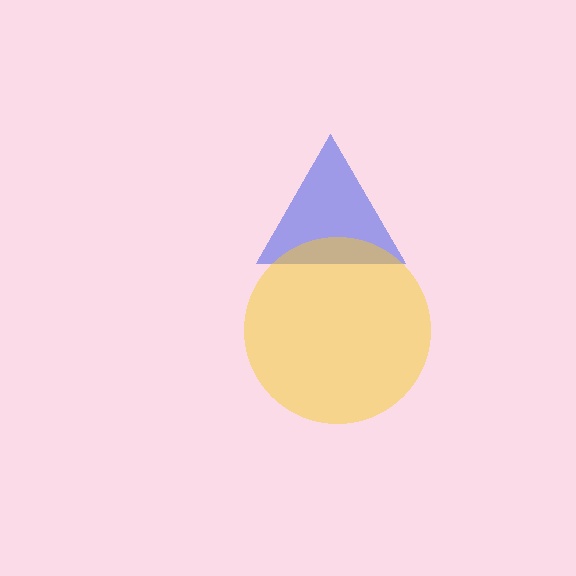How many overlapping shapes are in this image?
There are 2 overlapping shapes in the image.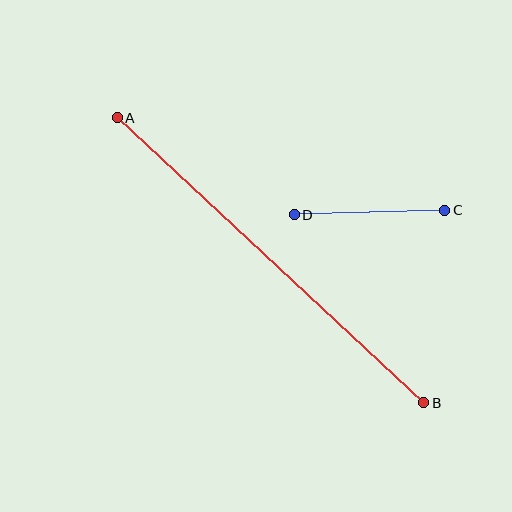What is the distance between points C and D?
The distance is approximately 151 pixels.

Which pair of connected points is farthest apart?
Points A and B are farthest apart.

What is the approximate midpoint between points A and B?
The midpoint is at approximately (270, 260) pixels.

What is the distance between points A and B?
The distance is approximately 419 pixels.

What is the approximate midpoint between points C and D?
The midpoint is at approximately (370, 213) pixels.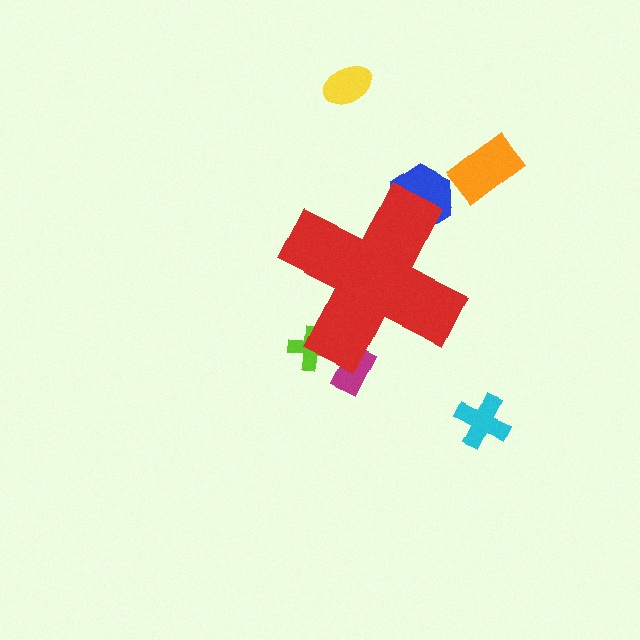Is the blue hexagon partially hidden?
Yes, the blue hexagon is partially hidden behind the red cross.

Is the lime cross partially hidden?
Yes, the lime cross is partially hidden behind the red cross.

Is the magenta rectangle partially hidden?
Yes, the magenta rectangle is partially hidden behind the red cross.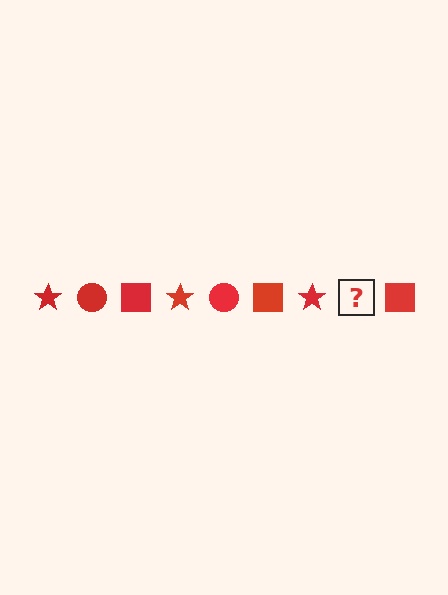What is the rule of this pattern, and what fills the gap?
The rule is that the pattern cycles through star, circle, square shapes in red. The gap should be filled with a red circle.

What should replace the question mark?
The question mark should be replaced with a red circle.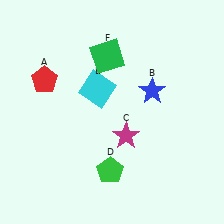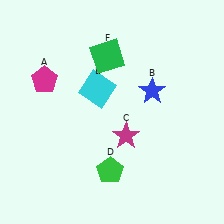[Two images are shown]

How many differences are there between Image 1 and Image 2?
There is 1 difference between the two images.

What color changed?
The pentagon (A) changed from red in Image 1 to magenta in Image 2.